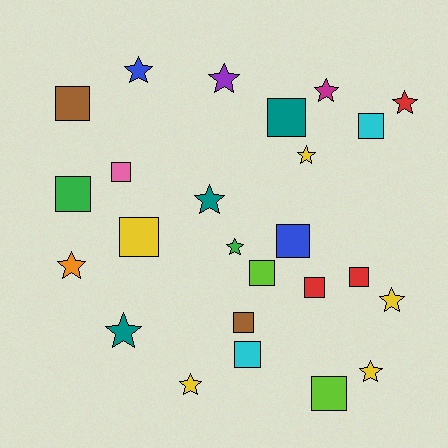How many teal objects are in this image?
There are 3 teal objects.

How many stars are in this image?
There are 12 stars.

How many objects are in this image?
There are 25 objects.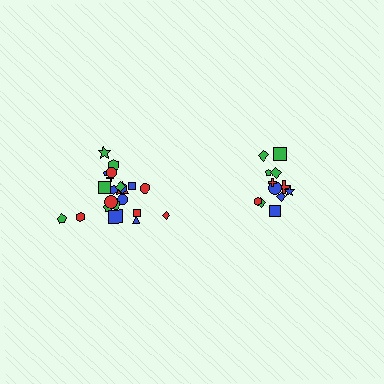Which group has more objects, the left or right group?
The left group.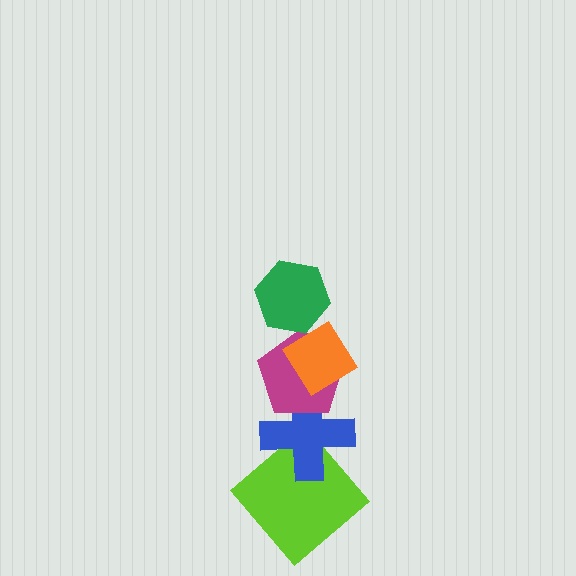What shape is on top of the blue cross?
The magenta pentagon is on top of the blue cross.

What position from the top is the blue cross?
The blue cross is 4th from the top.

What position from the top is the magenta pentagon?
The magenta pentagon is 3rd from the top.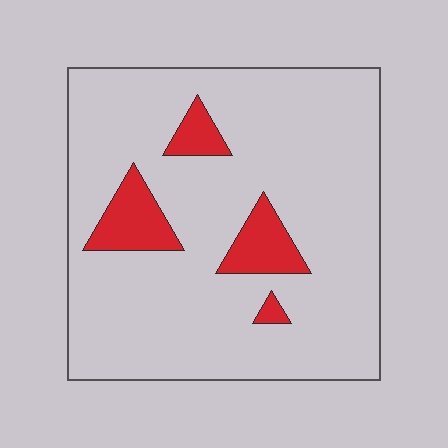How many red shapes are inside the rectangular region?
4.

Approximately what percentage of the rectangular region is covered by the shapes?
Approximately 10%.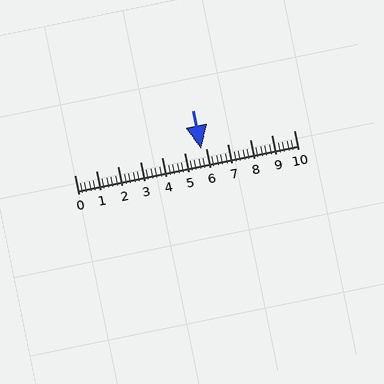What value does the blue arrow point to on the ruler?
The blue arrow points to approximately 5.8.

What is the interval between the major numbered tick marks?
The major tick marks are spaced 1 units apart.